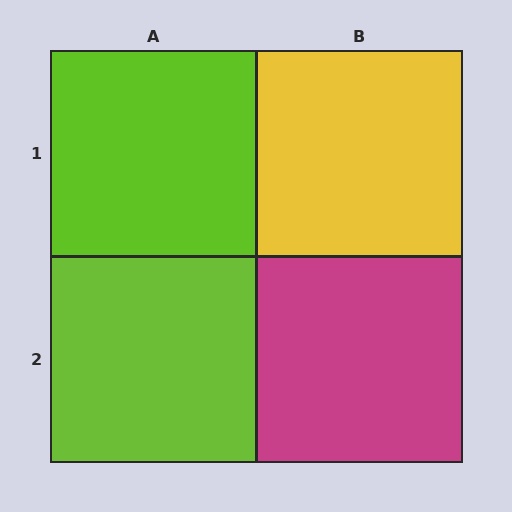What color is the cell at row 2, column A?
Lime.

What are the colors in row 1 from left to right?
Lime, yellow.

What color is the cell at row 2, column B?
Magenta.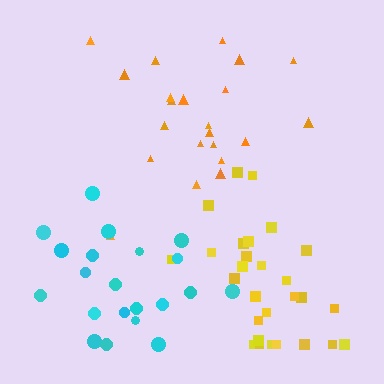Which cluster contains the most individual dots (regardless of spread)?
Yellow (30).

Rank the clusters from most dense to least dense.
cyan, yellow, orange.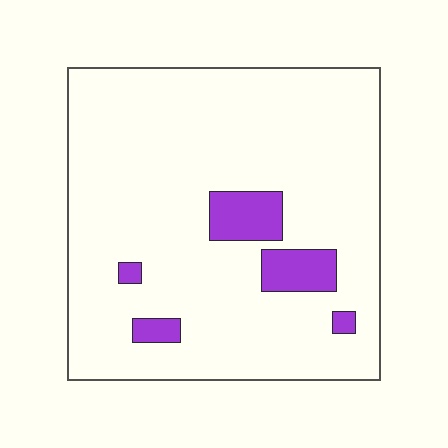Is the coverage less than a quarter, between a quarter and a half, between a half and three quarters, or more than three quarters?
Less than a quarter.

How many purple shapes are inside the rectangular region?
5.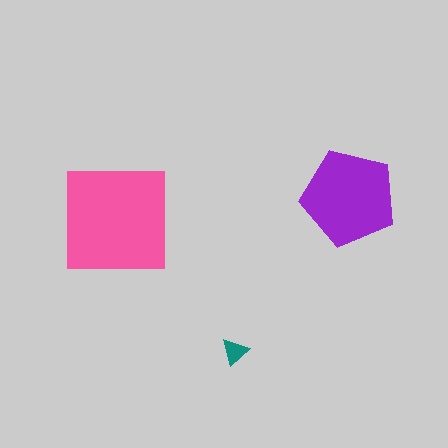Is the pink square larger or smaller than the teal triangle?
Larger.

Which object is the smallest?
The teal triangle.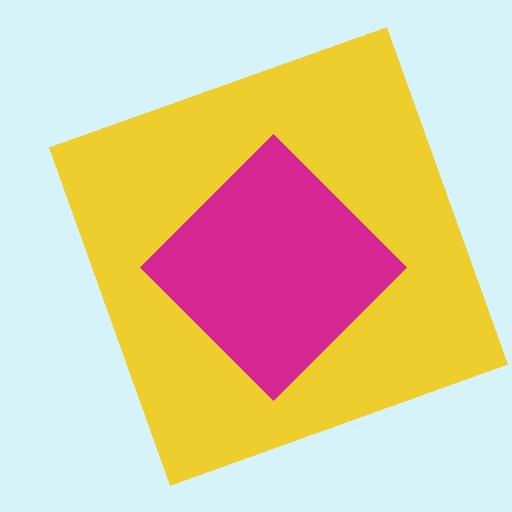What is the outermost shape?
The yellow square.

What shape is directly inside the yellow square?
The magenta diamond.